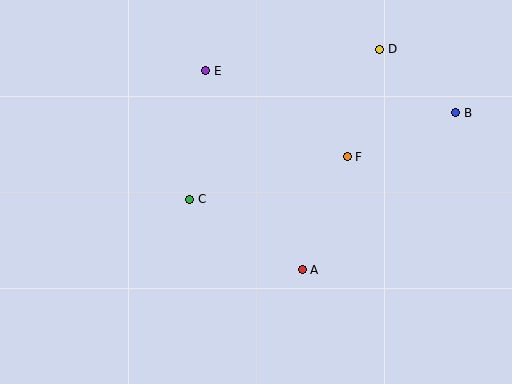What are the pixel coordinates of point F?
Point F is at (347, 157).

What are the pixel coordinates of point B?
Point B is at (456, 113).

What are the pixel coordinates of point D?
Point D is at (380, 49).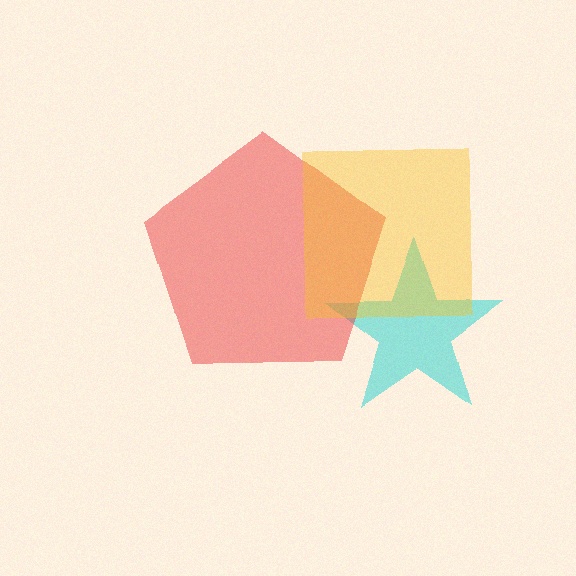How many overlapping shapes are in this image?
There are 3 overlapping shapes in the image.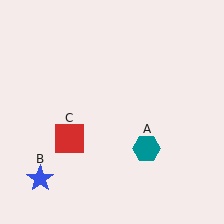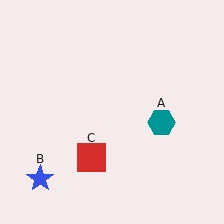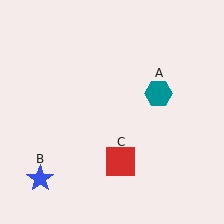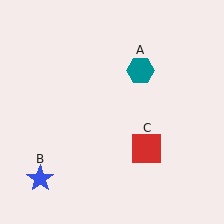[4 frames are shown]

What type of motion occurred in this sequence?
The teal hexagon (object A), red square (object C) rotated counterclockwise around the center of the scene.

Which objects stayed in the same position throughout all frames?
Blue star (object B) remained stationary.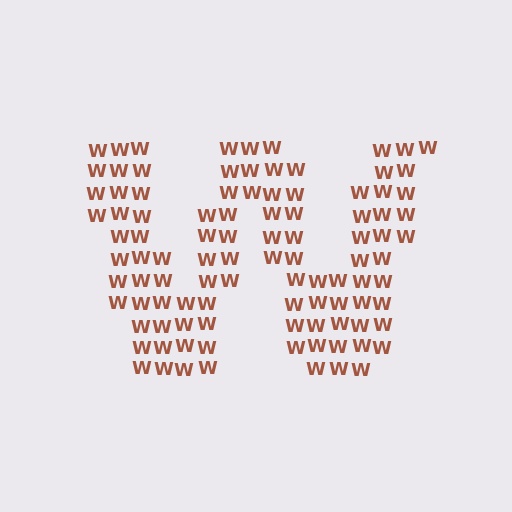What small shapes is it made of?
It is made of small letter W's.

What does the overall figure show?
The overall figure shows the letter W.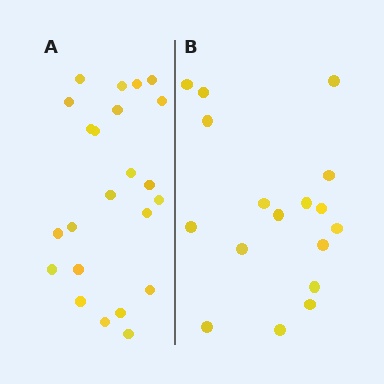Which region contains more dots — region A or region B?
Region A (the left region) has more dots.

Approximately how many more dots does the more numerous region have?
Region A has about 6 more dots than region B.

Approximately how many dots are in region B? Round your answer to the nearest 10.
About 20 dots. (The exact count is 17, which rounds to 20.)